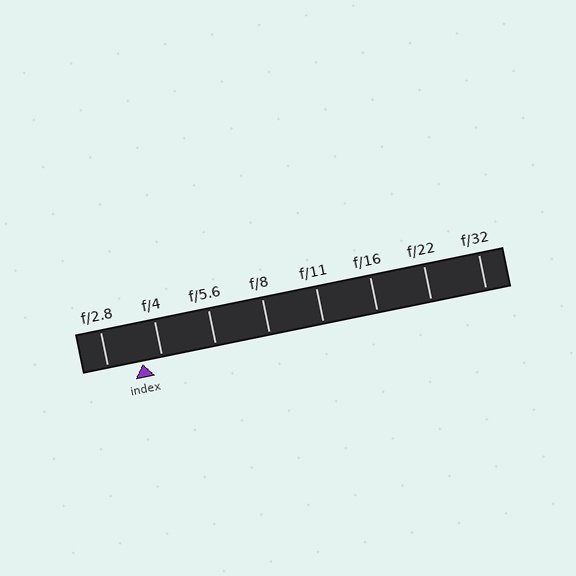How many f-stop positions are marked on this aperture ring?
There are 8 f-stop positions marked.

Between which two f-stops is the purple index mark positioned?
The index mark is between f/2.8 and f/4.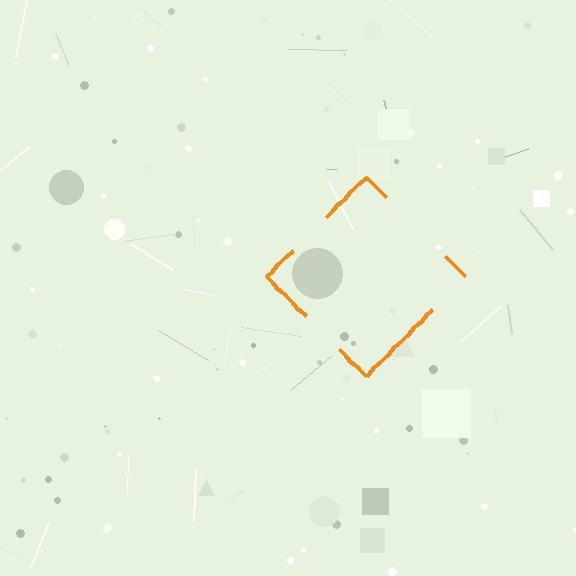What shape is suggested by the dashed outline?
The dashed outline suggests a diamond.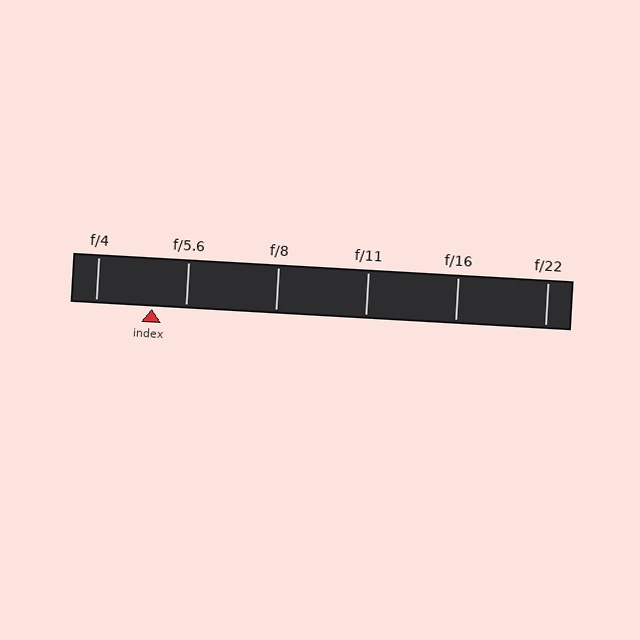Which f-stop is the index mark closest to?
The index mark is closest to f/5.6.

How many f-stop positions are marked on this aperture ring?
There are 6 f-stop positions marked.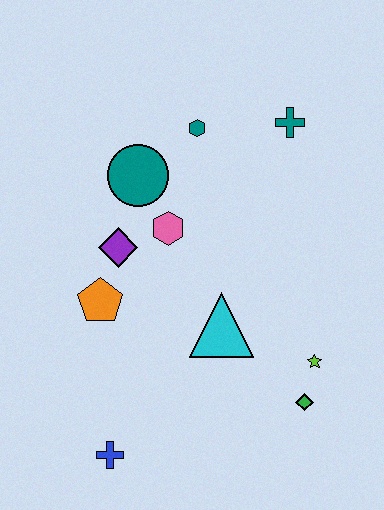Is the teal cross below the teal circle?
No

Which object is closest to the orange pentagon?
The purple diamond is closest to the orange pentagon.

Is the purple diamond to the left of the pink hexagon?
Yes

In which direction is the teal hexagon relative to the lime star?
The teal hexagon is above the lime star.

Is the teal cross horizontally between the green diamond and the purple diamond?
Yes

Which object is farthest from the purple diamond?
The green diamond is farthest from the purple diamond.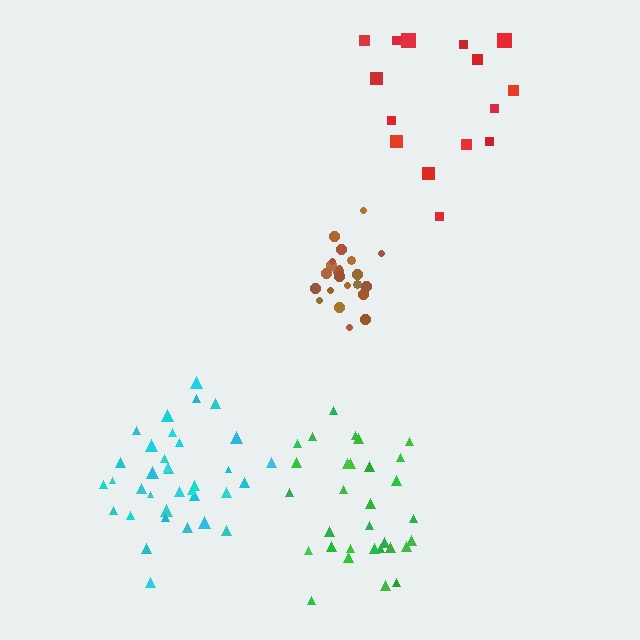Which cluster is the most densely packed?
Brown.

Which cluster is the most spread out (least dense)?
Red.